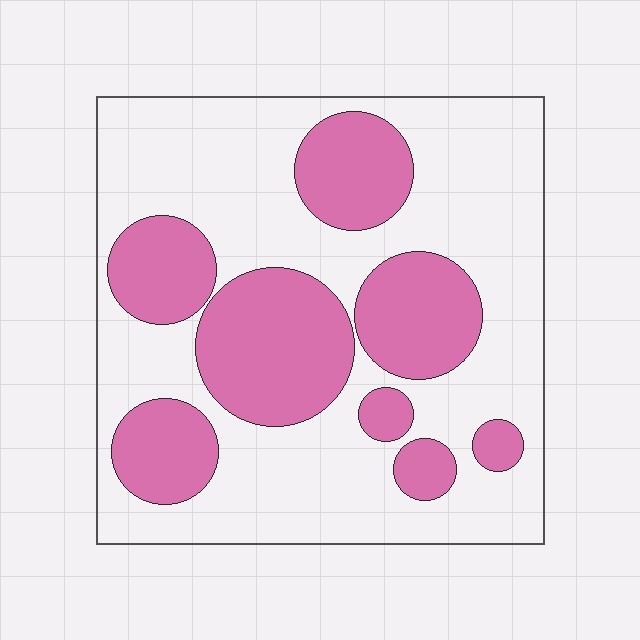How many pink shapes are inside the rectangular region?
8.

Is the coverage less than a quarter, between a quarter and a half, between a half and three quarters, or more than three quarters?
Between a quarter and a half.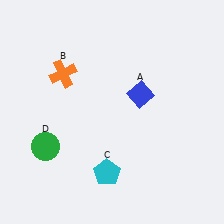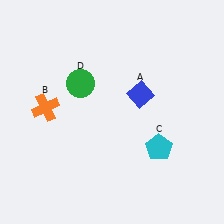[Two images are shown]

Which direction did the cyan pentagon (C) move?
The cyan pentagon (C) moved right.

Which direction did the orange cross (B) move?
The orange cross (B) moved down.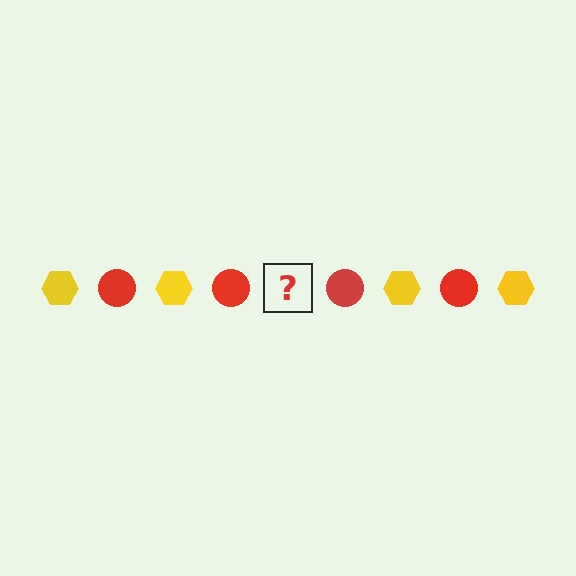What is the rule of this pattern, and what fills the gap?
The rule is that the pattern alternates between yellow hexagon and red circle. The gap should be filled with a yellow hexagon.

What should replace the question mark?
The question mark should be replaced with a yellow hexagon.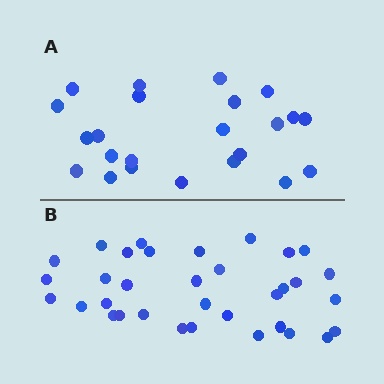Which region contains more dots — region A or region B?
Region B (the bottom region) has more dots.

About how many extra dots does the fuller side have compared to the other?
Region B has roughly 12 or so more dots than region A.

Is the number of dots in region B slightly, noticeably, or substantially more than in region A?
Region B has substantially more. The ratio is roughly 1.5 to 1.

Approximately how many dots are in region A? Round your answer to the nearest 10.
About 20 dots. (The exact count is 23, which rounds to 20.)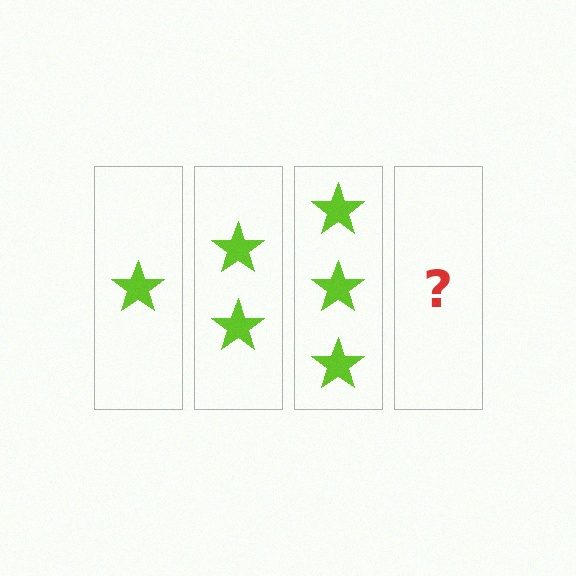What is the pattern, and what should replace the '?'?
The pattern is that each step adds one more star. The '?' should be 4 stars.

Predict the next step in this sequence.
The next step is 4 stars.